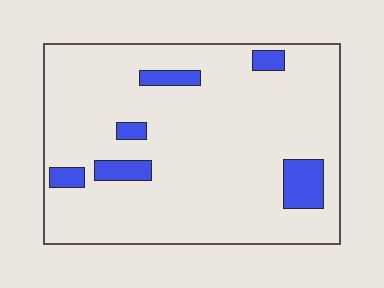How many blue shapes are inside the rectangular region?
6.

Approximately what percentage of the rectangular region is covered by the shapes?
Approximately 10%.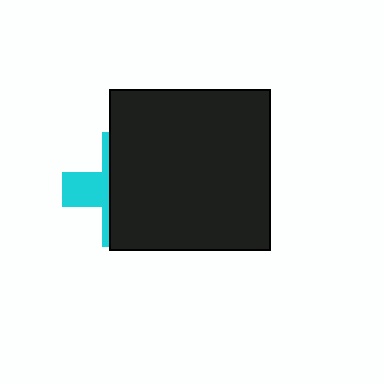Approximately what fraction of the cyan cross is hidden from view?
Roughly 66% of the cyan cross is hidden behind the black square.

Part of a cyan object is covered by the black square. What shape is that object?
It is a cross.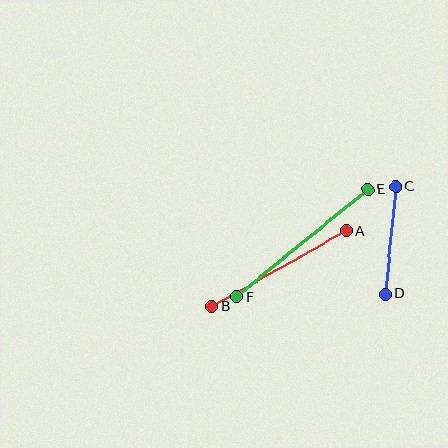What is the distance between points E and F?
The distance is approximately 169 pixels.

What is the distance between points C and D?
The distance is approximately 108 pixels.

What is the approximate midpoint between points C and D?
The midpoint is at approximately (391, 240) pixels.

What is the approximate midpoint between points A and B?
The midpoint is at approximately (279, 269) pixels.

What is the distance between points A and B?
The distance is approximately 154 pixels.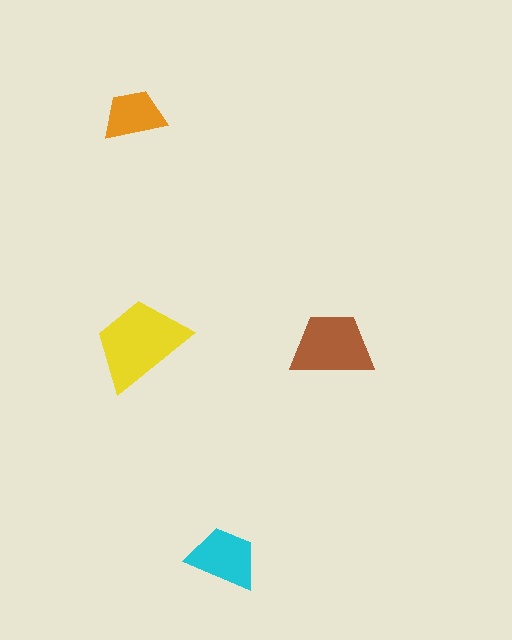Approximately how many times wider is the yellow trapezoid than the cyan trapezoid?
About 1.5 times wider.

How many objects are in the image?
There are 4 objects in the image.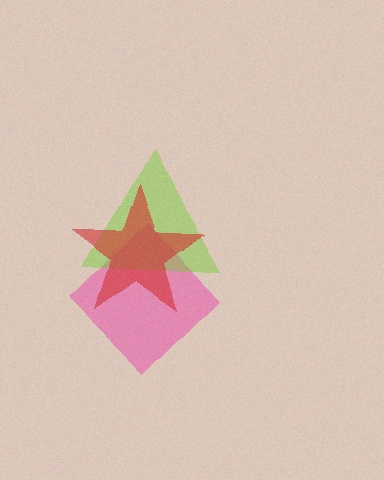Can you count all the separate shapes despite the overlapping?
Yes, there are 3 separate shapes.